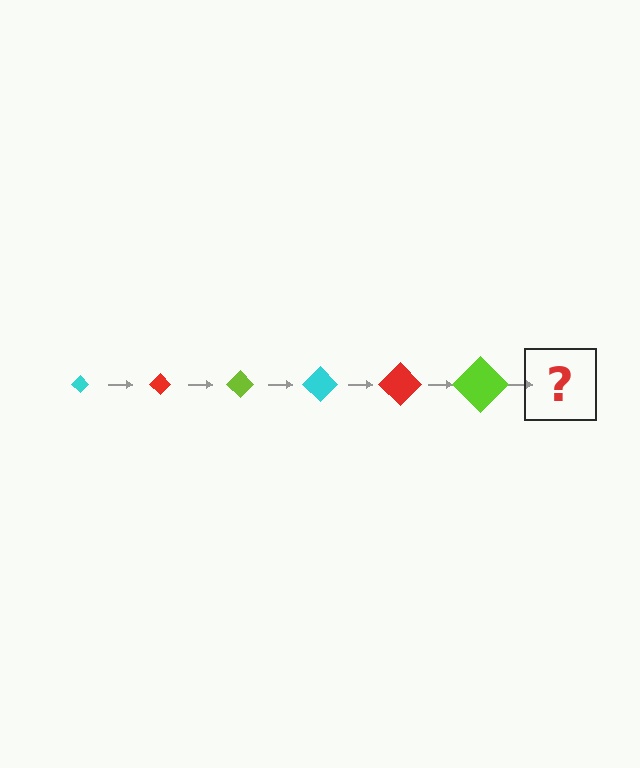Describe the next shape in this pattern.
It should be a cyan diamond, larger than the previous one.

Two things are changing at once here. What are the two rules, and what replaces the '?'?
The two rules are that the diamond grows larger each step and the color cycles through cyan, red, and lime. The '?' should be a cyan diamond, larger than the previous one.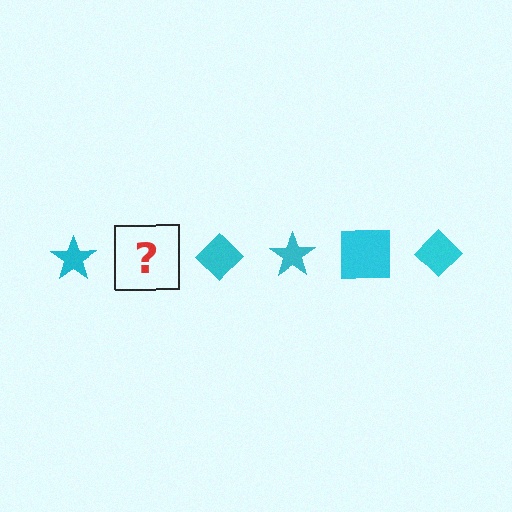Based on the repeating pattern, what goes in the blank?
The blank should be a cyan square.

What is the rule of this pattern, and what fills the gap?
The rule is that the pattern cycles through star, square, diamond shapes in cyan. The gap should be filled with a cyan square.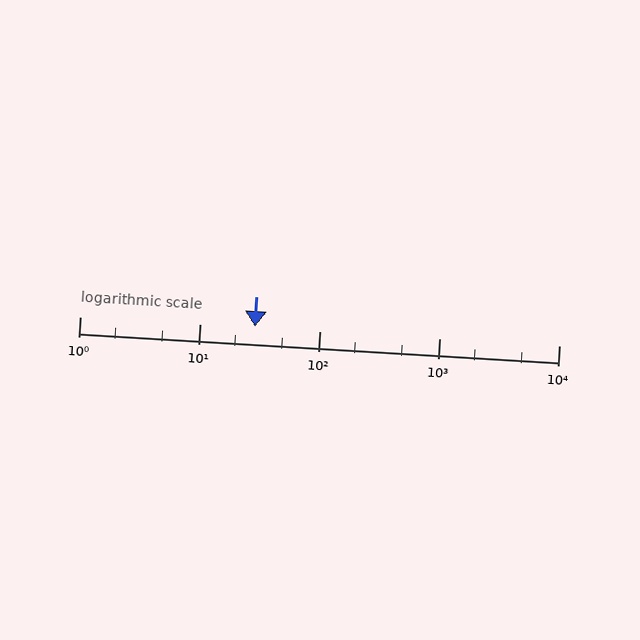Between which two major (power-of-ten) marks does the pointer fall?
The pointer is between 10 and 100.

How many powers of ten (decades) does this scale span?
The scale spans 4 decades, from 1 to 10000.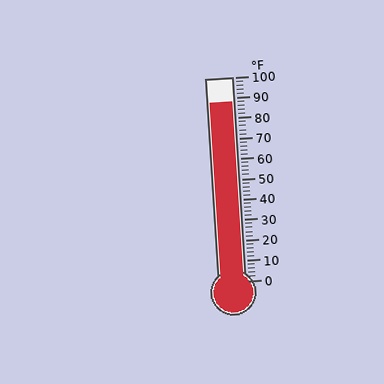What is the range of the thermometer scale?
The thermometer scale ranges from 0°F to 100°F.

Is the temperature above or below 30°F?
The temperature is above 30°F.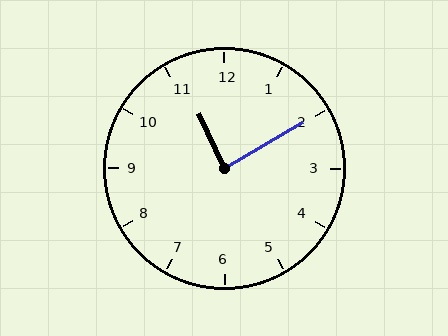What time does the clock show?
11:10.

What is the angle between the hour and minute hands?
Approximately 85 degrees.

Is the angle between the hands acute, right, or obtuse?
It is right.